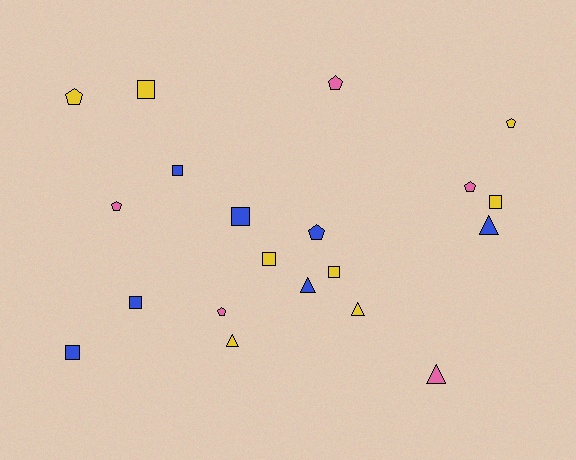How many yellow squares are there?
There are 4 yellow squares.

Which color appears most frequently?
Yellow, with 8 objects.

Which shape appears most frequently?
Square, with 8 objects.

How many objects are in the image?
There are 20 objects.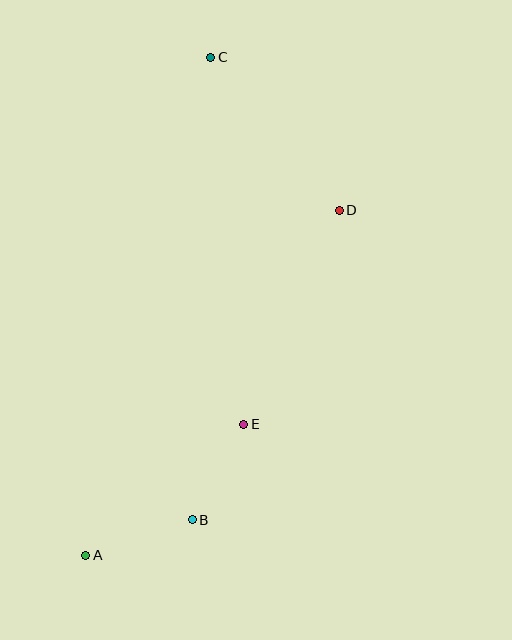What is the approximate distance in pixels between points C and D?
The distance between C and D is approximately 200 pixels.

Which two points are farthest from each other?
Points A and C are farthest from each other.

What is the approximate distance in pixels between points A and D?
The distance between A and D is approximately 428 pixels.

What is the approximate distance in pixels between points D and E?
The distance between D and E is approximately 234 pixels.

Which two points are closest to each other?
Points B and E are closest to each other.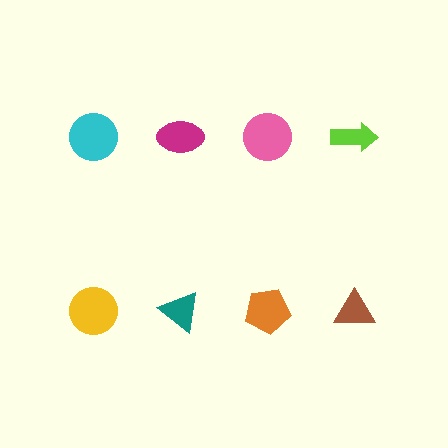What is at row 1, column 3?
A pink circle.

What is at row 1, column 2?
A magenta ellipse.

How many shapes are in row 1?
4 shapes.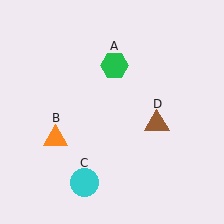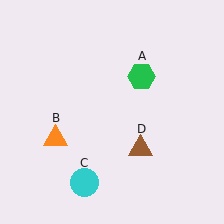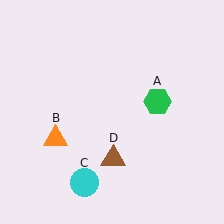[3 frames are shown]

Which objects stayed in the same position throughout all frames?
Orange triangle (object B) and cyan circle (object C) remained stationary.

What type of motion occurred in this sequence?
The green hexagon (object A), brown triangle (object D) rotated clockwise around the center of the scene.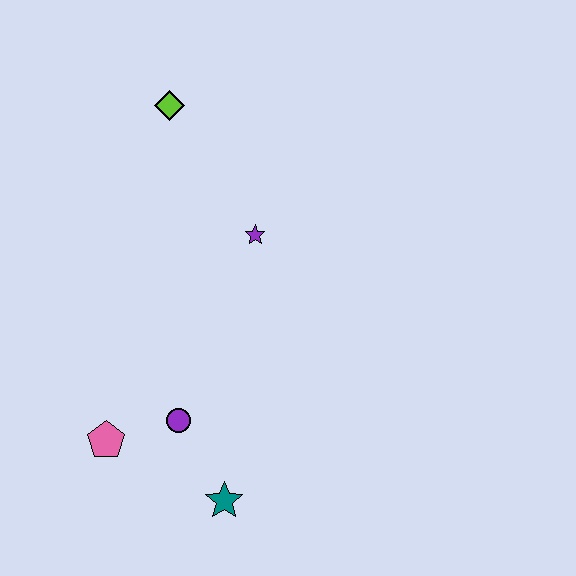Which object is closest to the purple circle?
The pink pentagon is closest to the purple circle.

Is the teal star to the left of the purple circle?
No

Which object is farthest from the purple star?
The teal star is farthest from the purple star.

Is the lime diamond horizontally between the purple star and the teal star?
No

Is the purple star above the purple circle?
Yes